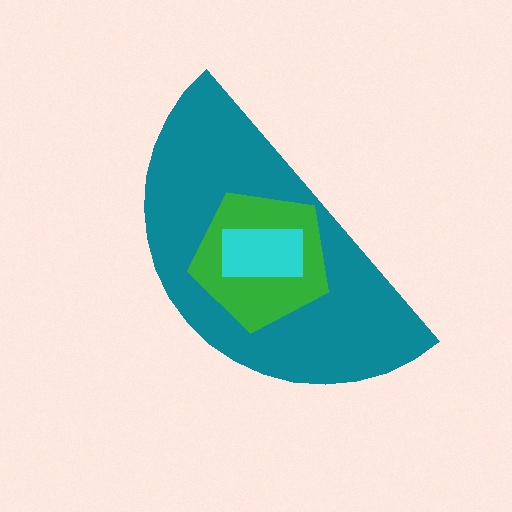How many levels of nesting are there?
3.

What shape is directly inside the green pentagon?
The cyan rectangle.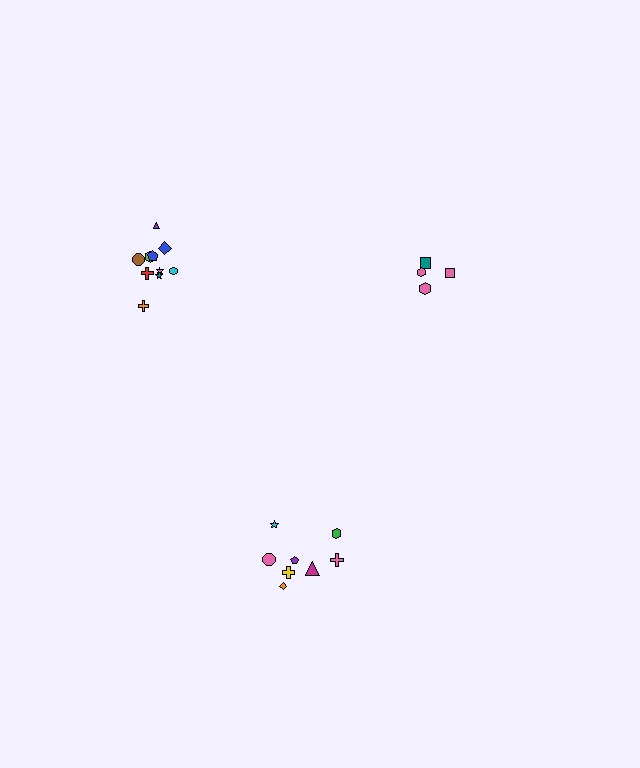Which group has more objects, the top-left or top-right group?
The top-left group.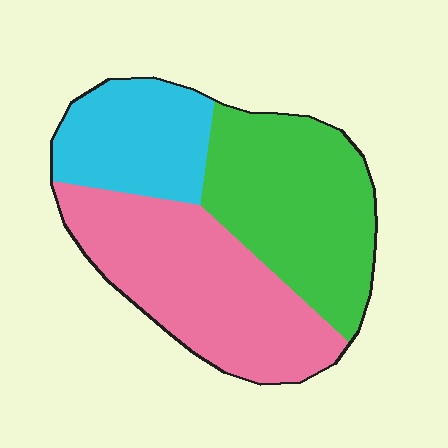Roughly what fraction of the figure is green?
Green takes up between a third and a half of the figure.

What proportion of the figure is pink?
Pink takes up about two fifths (2/5) of the figure.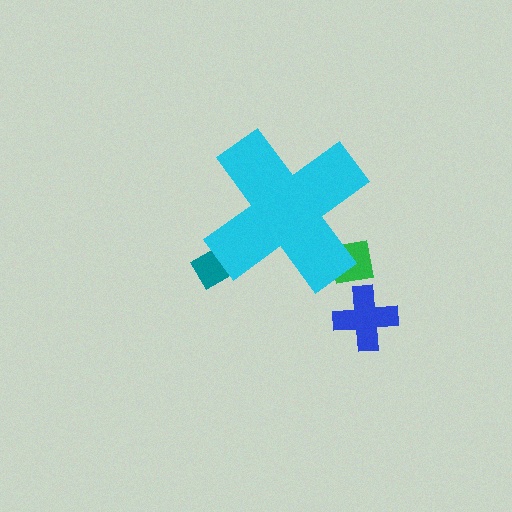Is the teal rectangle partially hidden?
Yes, the teal rectangle is partially hidden behind the cyan cross.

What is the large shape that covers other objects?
A cyan cross.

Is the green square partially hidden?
Yes, the green square is partially hidden behind the cyan cross.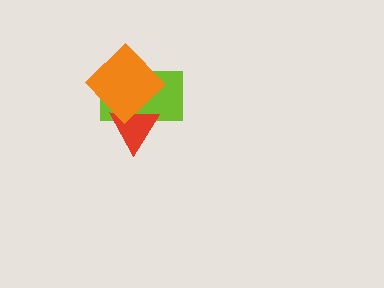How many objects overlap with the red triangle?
2 objects overlap with the red triangle.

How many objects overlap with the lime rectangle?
2 objects overlap with the lime rectangle.